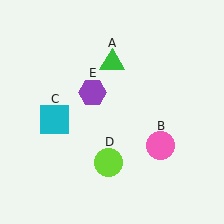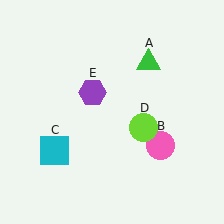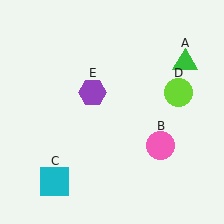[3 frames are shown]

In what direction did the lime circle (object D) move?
The lime circle (object D) moved up and to the right.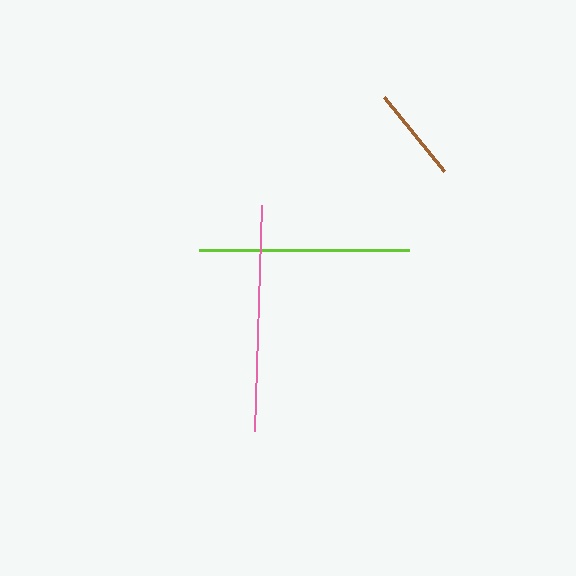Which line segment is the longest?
The pink line is the longest at approximately 227 pixels.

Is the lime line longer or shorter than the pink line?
The pink line is longer than the lime line.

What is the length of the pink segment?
The pink segment is approximately 227 pixels long.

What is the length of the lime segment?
The lime segment is approximately 210 pixels long.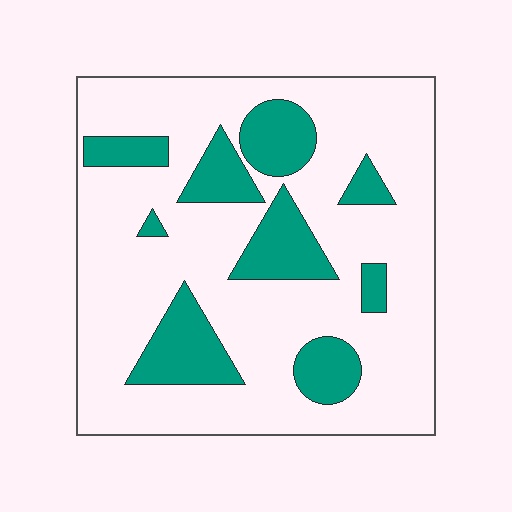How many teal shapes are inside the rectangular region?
9.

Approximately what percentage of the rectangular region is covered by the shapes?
Approximately 25%.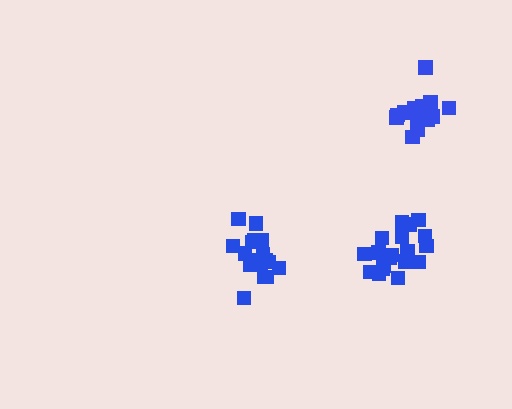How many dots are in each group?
Group 1: 15 dots, Group 2: 17 dots, Group 3: 20 dots (52 total).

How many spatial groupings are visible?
There are 3 spatial groupings.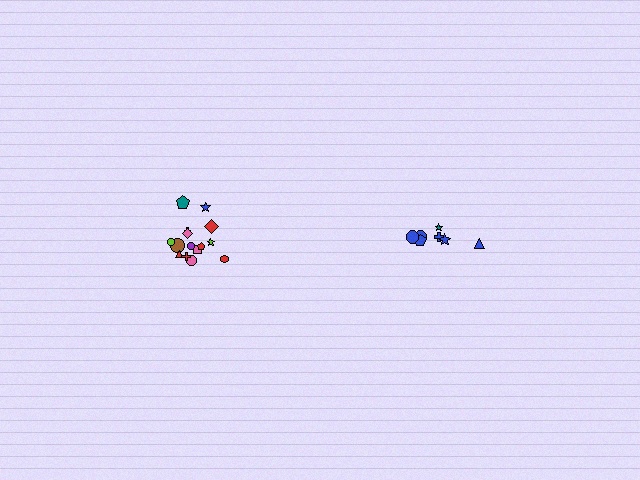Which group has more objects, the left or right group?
The left group.